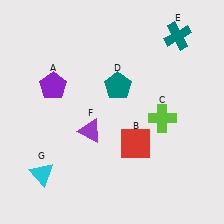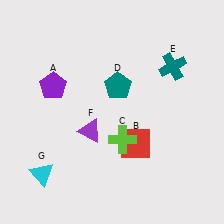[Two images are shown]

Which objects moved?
The objects that moved are: the lime cross (C), the teal cross (E).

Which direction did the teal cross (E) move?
The teal cross (E) moved down.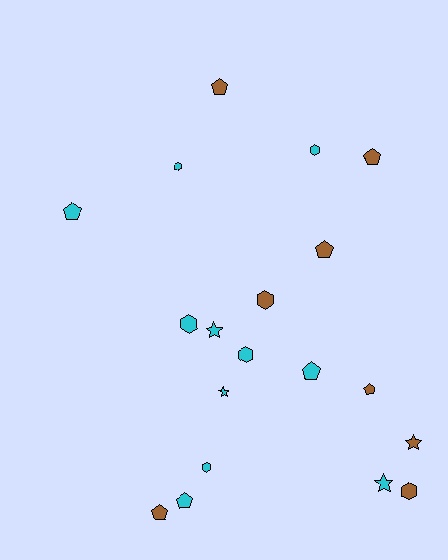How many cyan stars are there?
There are 3 cyan stars.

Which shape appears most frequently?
Pentagon, with 8 objects.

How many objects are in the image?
There are 19 objects.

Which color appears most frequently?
Cyan, with 11 objects.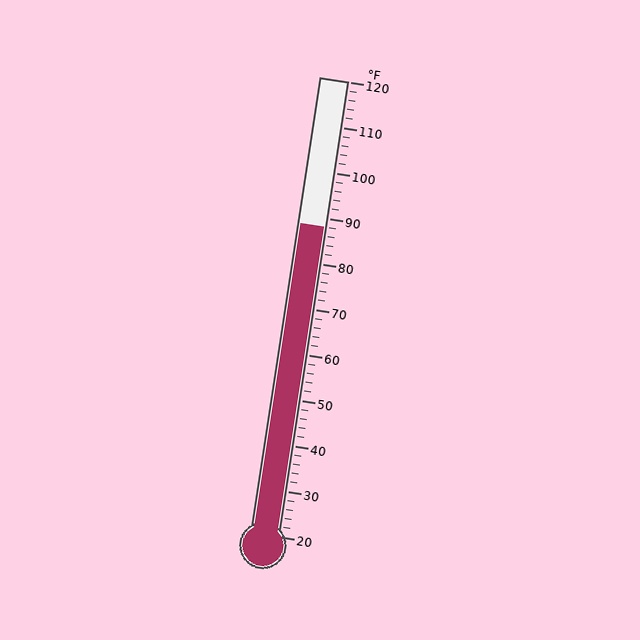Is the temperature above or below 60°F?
The temperature is above 60°F.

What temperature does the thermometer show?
The thermometer shows approximately 88°F.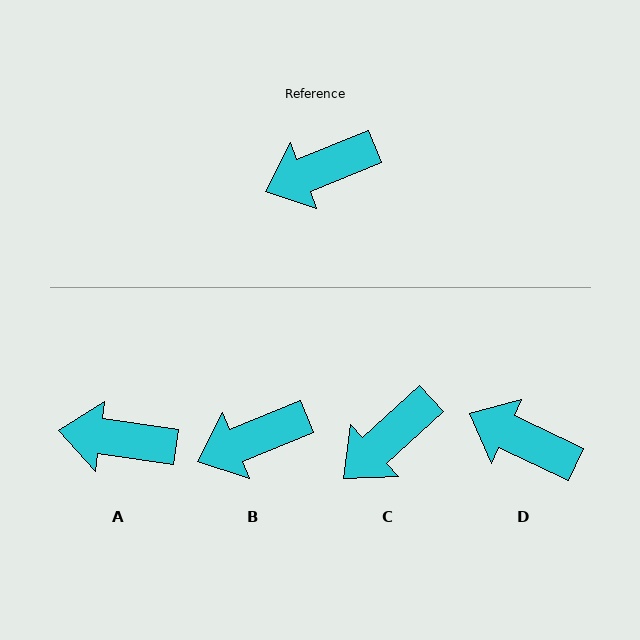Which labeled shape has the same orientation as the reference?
B.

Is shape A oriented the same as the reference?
No, it is off by about 30 degrees.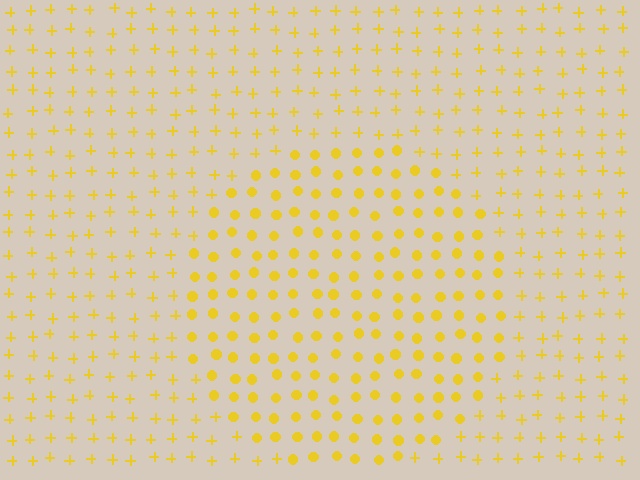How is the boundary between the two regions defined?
The boundary is defined by a change in element shape: circles inside vs. plus signs outside. All elements share the same color and spacing.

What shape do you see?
I see a circle.